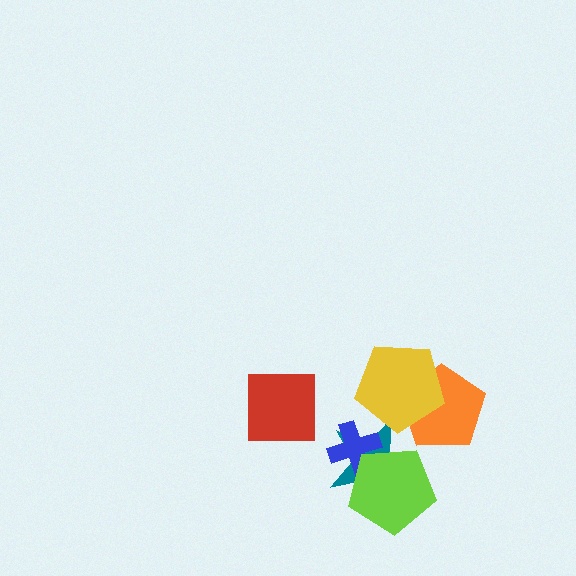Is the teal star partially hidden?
Yes, it is partially covered by another shape.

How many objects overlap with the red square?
0 objects overlap with the red square.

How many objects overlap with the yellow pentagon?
2 objects overlap with the yellow pentagon.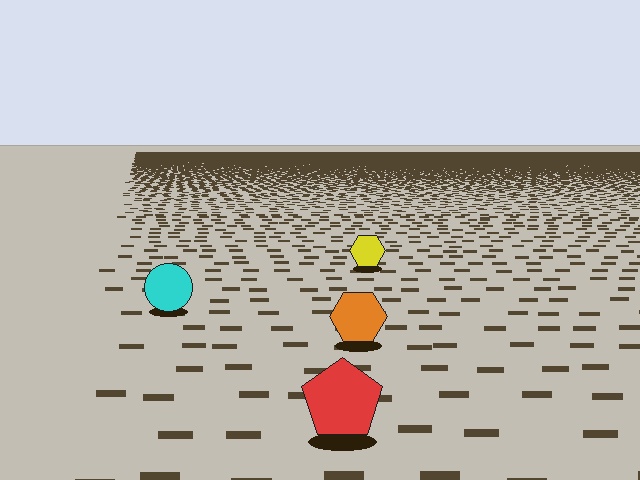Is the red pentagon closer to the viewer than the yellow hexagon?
Yes. The red pentagon is closer — you can tell from the texture gradient: the ground texture is coarser near it.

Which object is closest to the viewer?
The red pentagon is closest. The texture marks near it are larger and more spread out.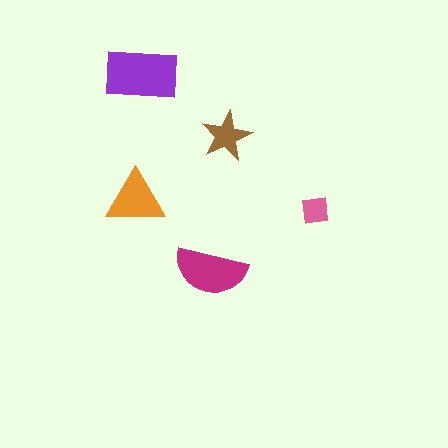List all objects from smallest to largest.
The pink square, the brown star, the orange triangle, the magenta semicircle, the purple rectangle.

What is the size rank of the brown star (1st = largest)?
4th.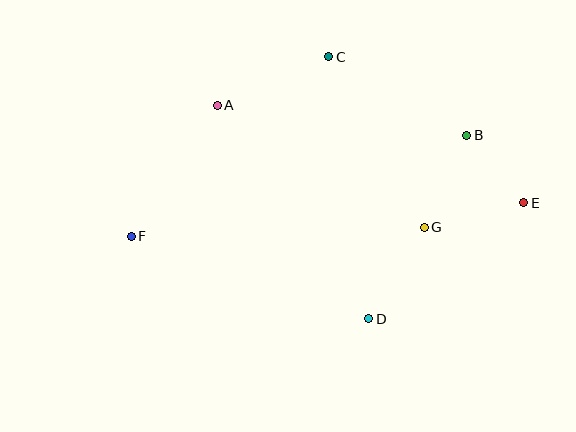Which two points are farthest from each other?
Points E and F are farthest from each other.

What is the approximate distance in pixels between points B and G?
The distance between B and G is approximately 101 pixels.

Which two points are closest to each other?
Points B and E are closest to each other.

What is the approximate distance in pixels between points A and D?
The distance between A and D is approximately 262 pixels.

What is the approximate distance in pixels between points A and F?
The distance between A and F is approximately 157 pixels.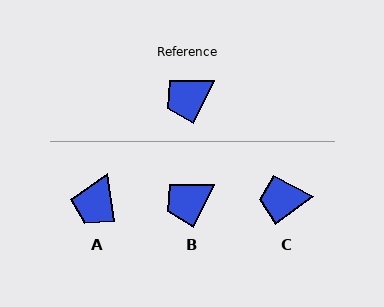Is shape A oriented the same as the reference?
No, it is off by about 34 degrees.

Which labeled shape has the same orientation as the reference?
B.